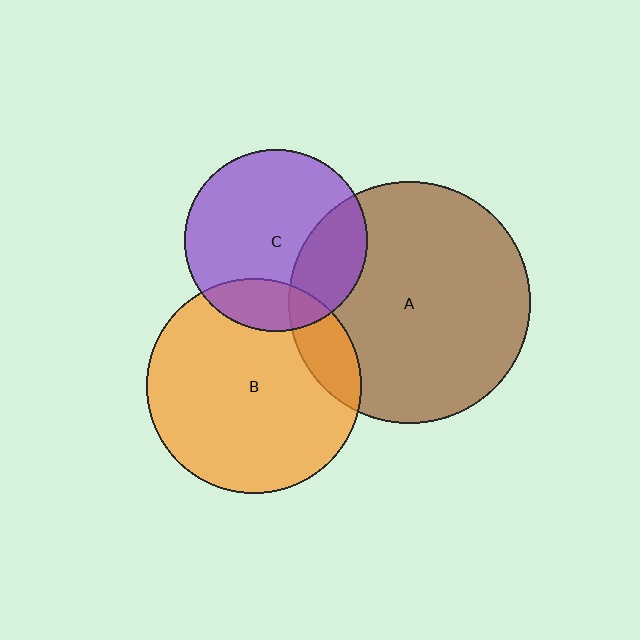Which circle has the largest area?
Circle A (brown).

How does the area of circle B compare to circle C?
Approximately 1.4 times.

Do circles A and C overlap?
Yes.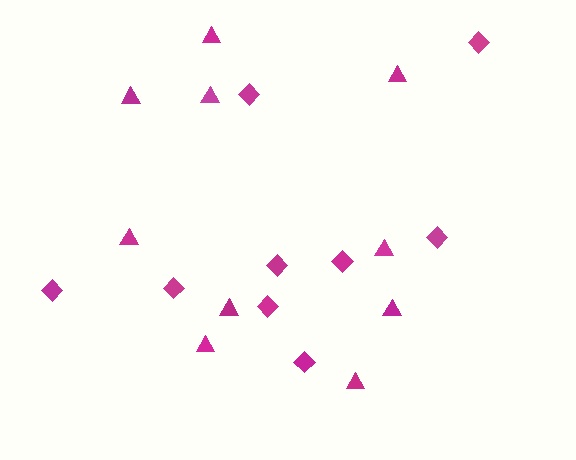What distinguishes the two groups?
There are 2 groups: one group of triangles (10) and one group of diamonds (9).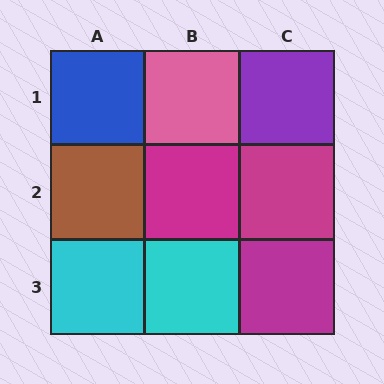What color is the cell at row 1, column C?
Purple.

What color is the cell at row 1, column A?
Blue.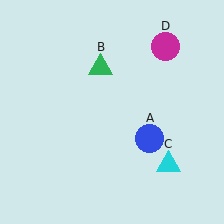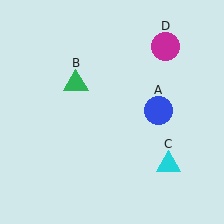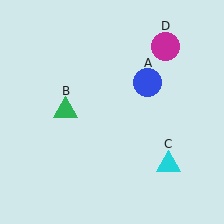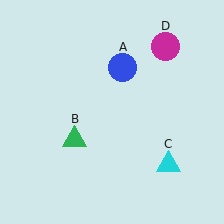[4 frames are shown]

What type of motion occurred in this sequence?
The blue circle (object A), green triangle (object B) rotated counterclockwise around the center of the scene.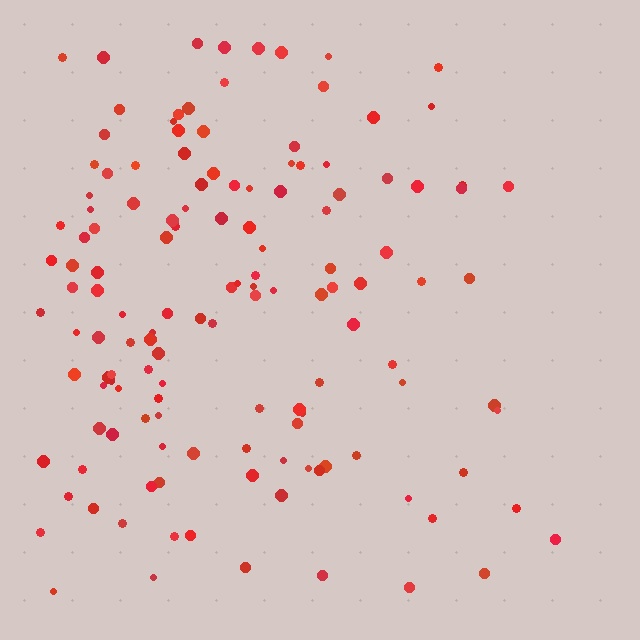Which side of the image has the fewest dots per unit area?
The right.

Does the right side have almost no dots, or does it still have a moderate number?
Still a moderate number, just noticeably fewer than the left.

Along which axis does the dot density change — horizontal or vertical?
Horizontal.